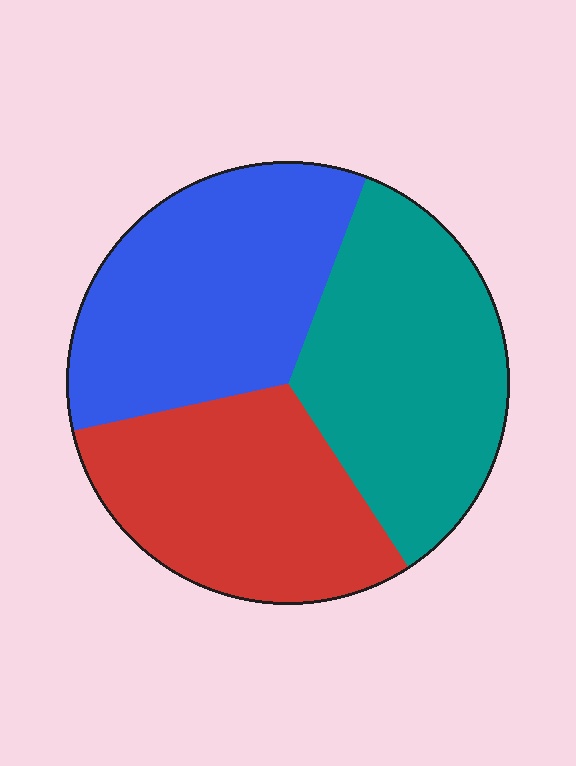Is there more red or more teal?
Teal.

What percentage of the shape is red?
Red takes up about one third (1/3) of the shape.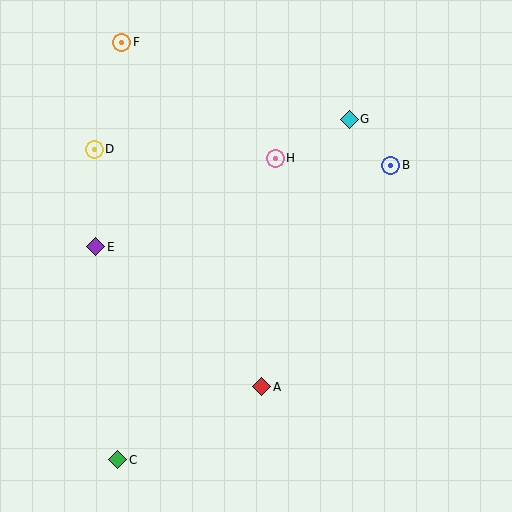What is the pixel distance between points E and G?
The distance between E and G is 284 pixels.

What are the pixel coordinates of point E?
Point E is at (96, 247).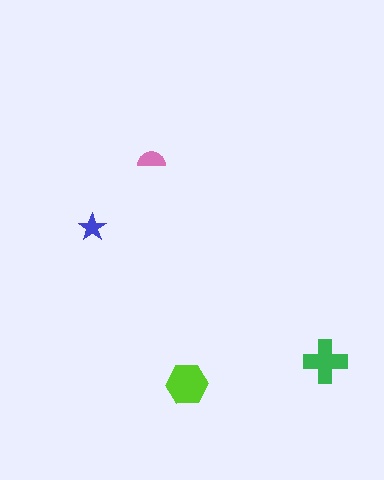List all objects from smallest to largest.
The blue star, the pink semicircle, the green cross, the lime hexagon.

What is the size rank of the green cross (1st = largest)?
2nd.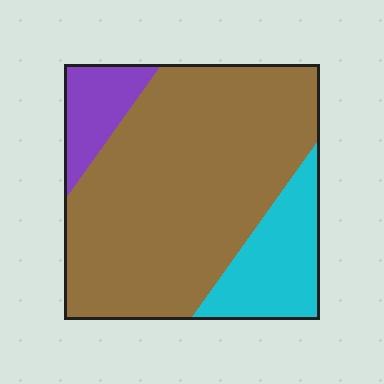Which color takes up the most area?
Brown, at roughly 70%.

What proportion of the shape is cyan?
Cyan takes up about one sixth (1/6) of the shape.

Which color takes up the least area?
Purple, at roughly 10%.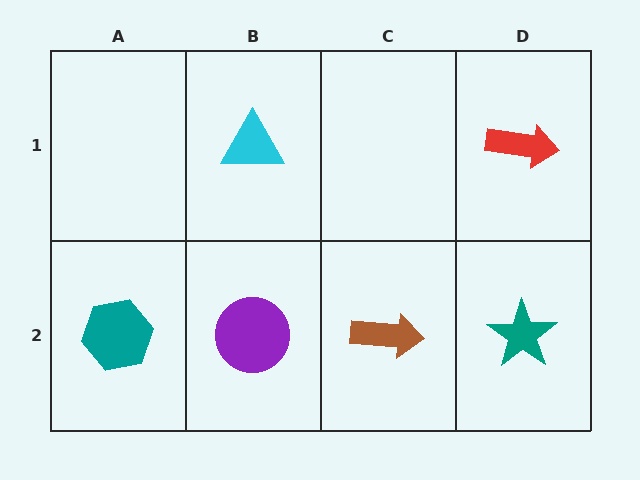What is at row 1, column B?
A cyan triangle.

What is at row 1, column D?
A red arrow.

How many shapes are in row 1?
2 shapes.